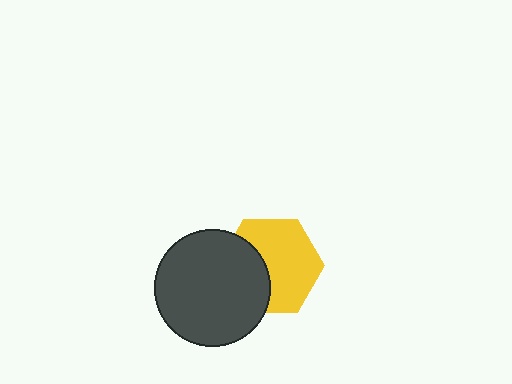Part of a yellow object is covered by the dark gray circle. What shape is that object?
It is a hexagon.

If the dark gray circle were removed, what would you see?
You would see the complete yellow hexagon.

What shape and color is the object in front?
The object in front is a dark gray circle.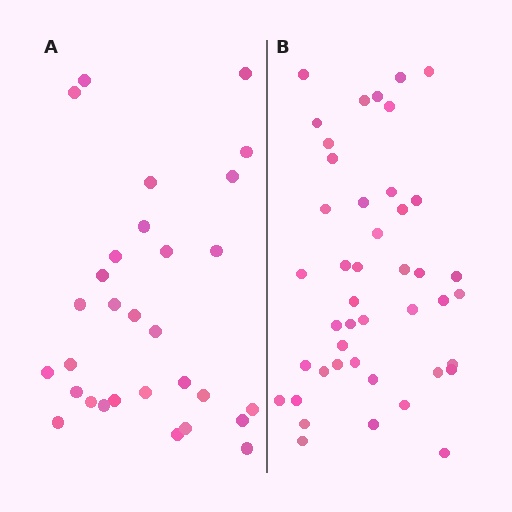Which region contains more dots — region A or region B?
Region B (the right region) has more dots.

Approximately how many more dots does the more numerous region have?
Region B has approximately 15 more dots than region A.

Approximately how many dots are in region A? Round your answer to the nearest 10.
About 30 dots.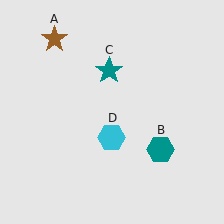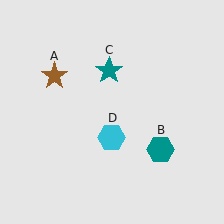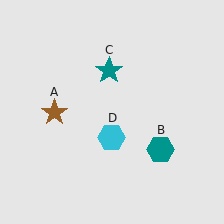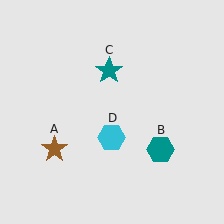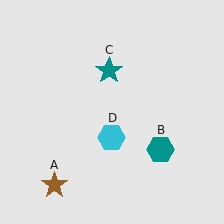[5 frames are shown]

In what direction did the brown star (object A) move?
The brown star (object A) moved down.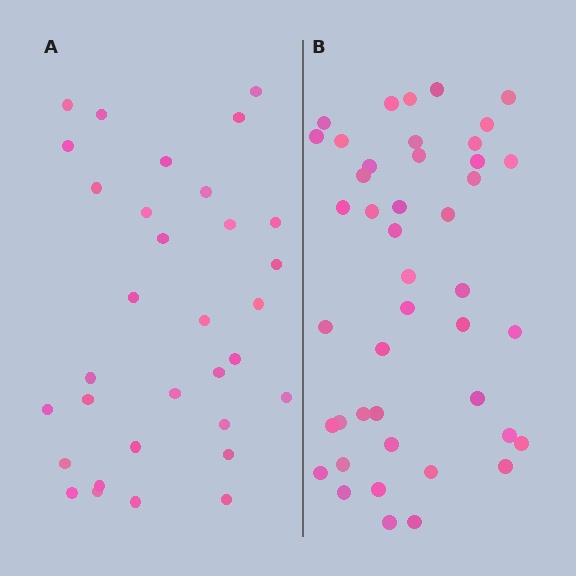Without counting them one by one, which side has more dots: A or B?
Region B (the right region) has more dots.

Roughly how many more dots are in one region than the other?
Region B has roughly 12 or so more dots than region A.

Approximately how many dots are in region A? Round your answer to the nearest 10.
About 30 dots. (The exact count is 32, which rounds to 30.)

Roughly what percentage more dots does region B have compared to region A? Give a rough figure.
About 40% more.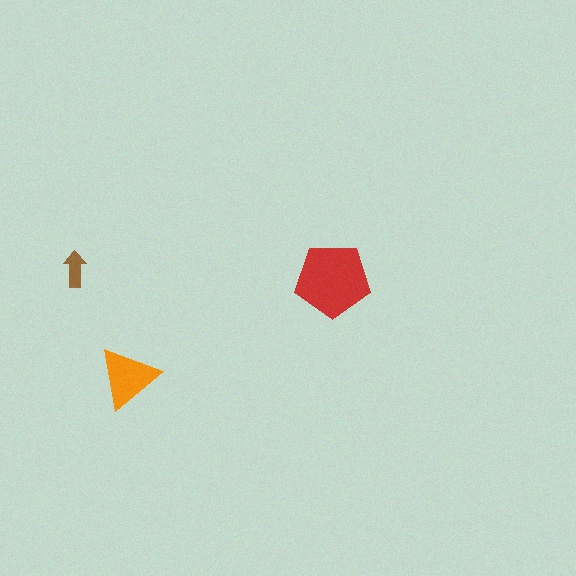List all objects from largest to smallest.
The red pentagon, the orange triangle, the brown arrow.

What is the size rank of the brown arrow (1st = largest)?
3rd.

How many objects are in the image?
There are 3 objects in the image.